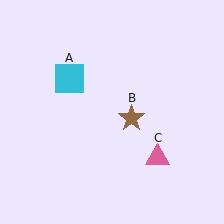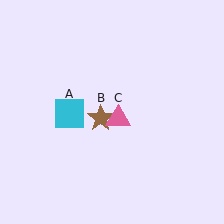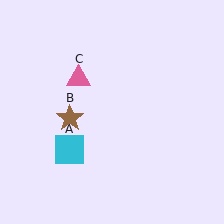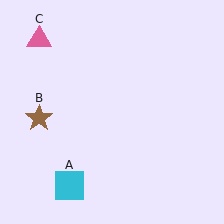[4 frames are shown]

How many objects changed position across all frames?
3 objects changed position: cyan square (object A), brown star (object B), pink triangle (object C).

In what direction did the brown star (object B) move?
The brown star (object B) moved left.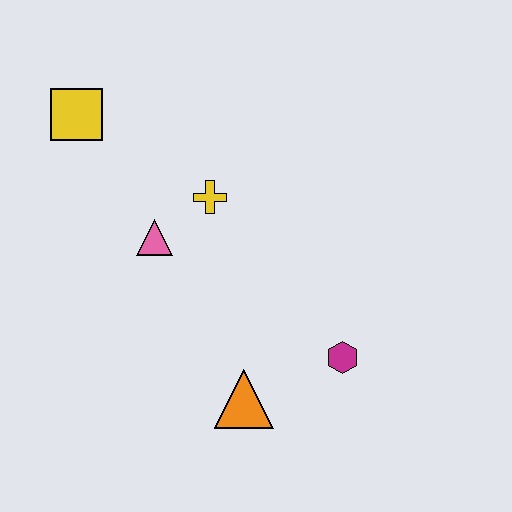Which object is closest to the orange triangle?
The magenta hexagon is closest to the orange triangle.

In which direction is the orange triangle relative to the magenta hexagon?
The orange triangle is to the left of the magenta hexagon.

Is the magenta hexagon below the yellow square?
Yes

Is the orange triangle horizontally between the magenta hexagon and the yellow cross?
Yes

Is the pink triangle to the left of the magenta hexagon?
Yes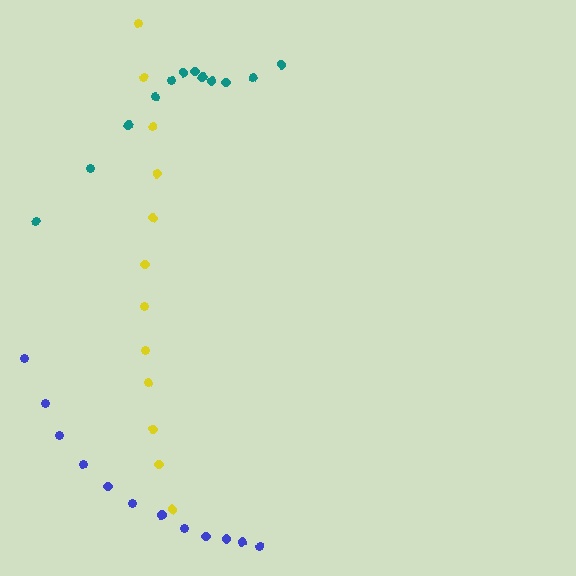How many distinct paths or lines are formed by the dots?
There are 3 distinct paths.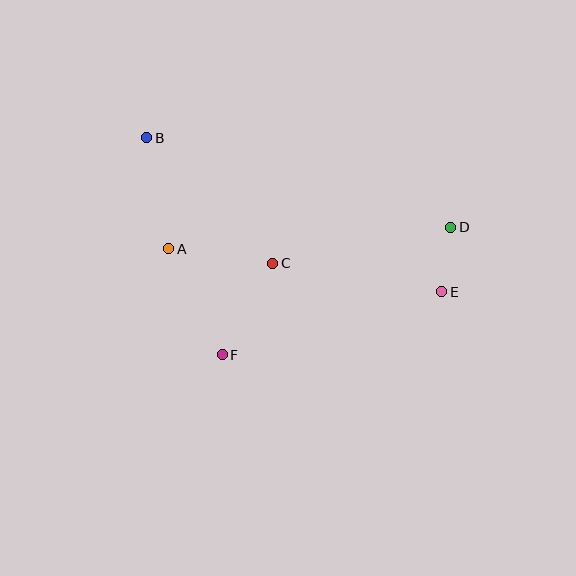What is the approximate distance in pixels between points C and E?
The distance between C and E is approximately 171 pixels.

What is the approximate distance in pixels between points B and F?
The distance between B and F is approximately 230 pixels.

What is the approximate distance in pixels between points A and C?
The distance between A and C is approximately 105 pixels.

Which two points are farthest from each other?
Points B and E are farthest from each other.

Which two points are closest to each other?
Points D and E are closest to each other.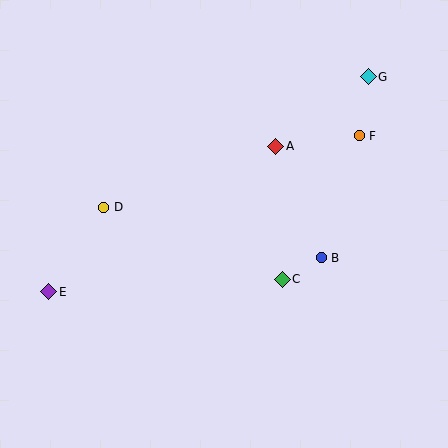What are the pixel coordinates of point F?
Point F is at (359, 136).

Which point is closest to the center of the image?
Point C at (282, 279) is closest to the center.